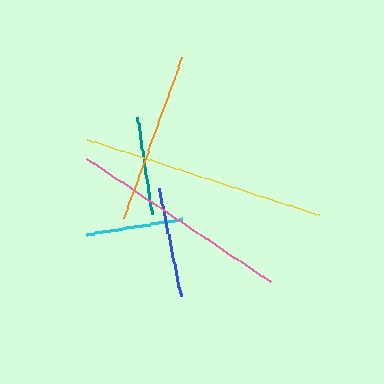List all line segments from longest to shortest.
From longest to shortest: yellow, pink, orange, blue, teal, cyan.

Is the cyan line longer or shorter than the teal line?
The teal line is longer than the cyan line.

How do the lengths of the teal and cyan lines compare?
The teal and cyan lines are approximately the same length.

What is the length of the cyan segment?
The cyan segment is approximately 97 pixels long.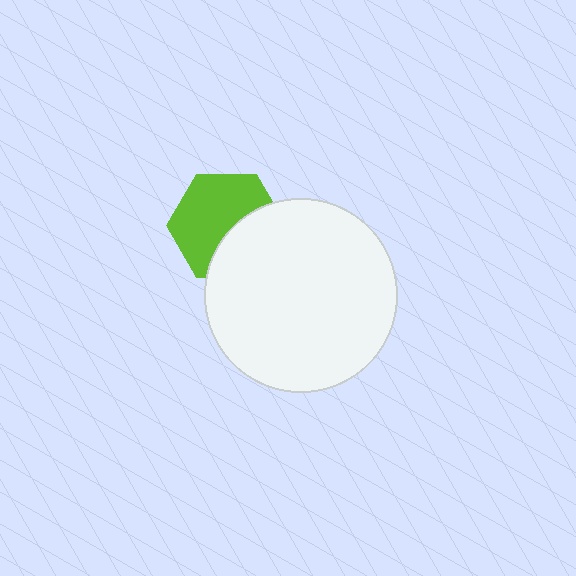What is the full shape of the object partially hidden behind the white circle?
The partially hidden object is a lime hexagon.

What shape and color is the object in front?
The object in front is a white circle.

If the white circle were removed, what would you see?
You would see the complete lime hexagon.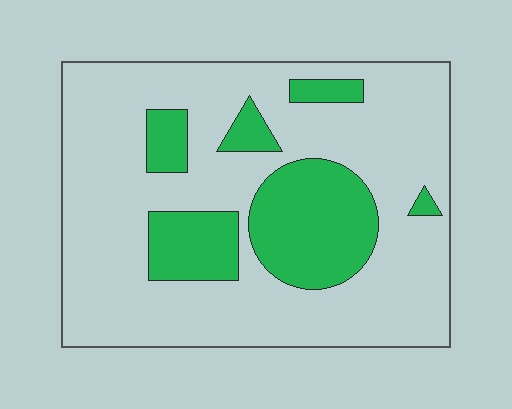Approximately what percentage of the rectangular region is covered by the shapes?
Approximately 25%.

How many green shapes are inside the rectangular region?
6.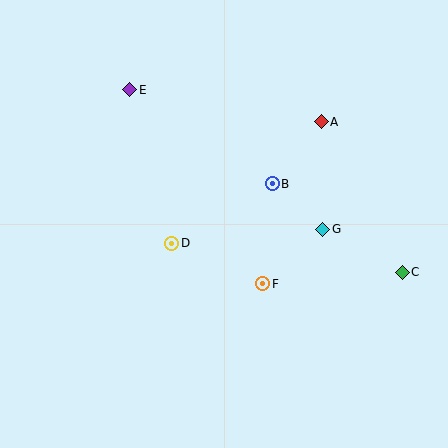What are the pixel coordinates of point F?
Point F is at (263, 284).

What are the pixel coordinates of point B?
Point B is at (272, 184).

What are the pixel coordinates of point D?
Point D is at (172, 243).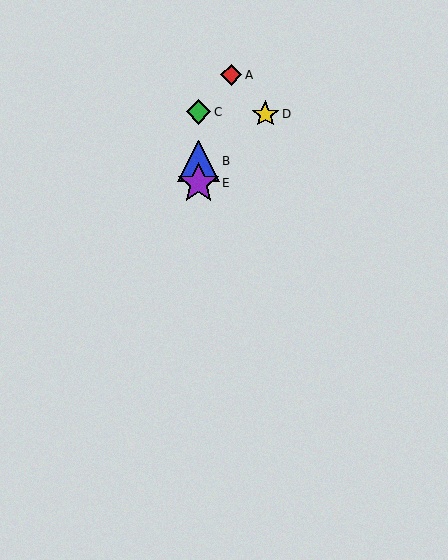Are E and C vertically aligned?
Yes, both are at x≈198.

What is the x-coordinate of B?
Object B is at x≈198.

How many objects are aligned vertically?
3 objects (B, C, E) are aligned vertically.